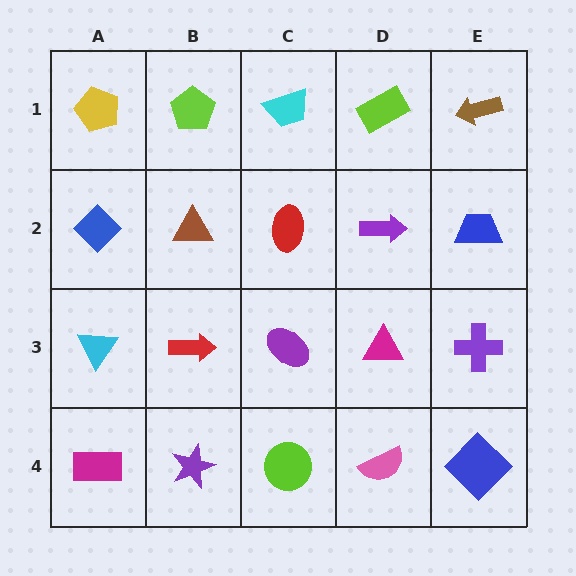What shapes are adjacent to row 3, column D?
A purple arrow (row 2, column D), a pink semicircle (row 4, column D), a purple ellipse (row 3, column C), a purple cross (row 3, column E).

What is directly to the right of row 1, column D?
A brown arrow.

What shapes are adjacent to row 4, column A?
A cyan triangle (row 3, column A), a purple star (row 4, column B).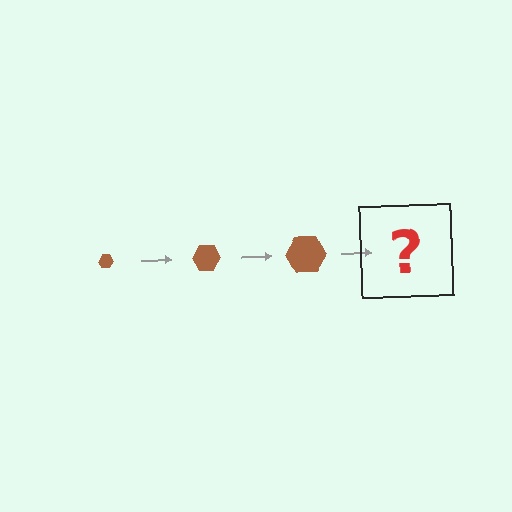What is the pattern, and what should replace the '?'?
The pattern is that the hexagon gets progressively larger each step. The '?' should be a brown hexagon, larger than the previous one.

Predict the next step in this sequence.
The next step is a brown hexagon, larger than the previous one.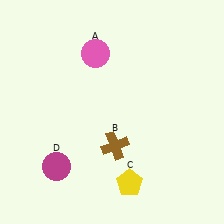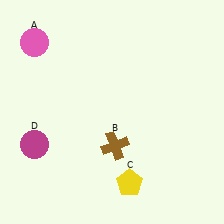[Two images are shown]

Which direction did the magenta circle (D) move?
The magenta circle (D) moved up.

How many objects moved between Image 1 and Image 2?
2 objects moved between the two images.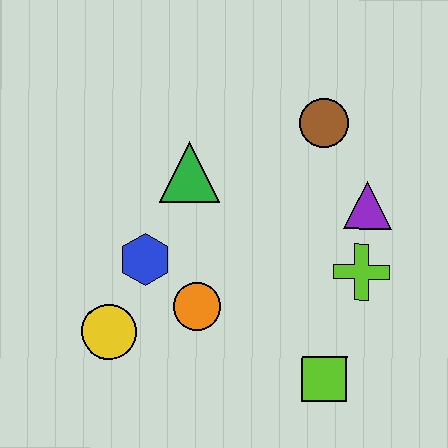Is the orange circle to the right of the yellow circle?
Yes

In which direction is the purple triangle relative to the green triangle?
The purple triangle is to the right of the green triangle.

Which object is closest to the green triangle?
The blue hexagon is closest to the green triangle.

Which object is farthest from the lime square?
The brown circle is farthest from the lime square.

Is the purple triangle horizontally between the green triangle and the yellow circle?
No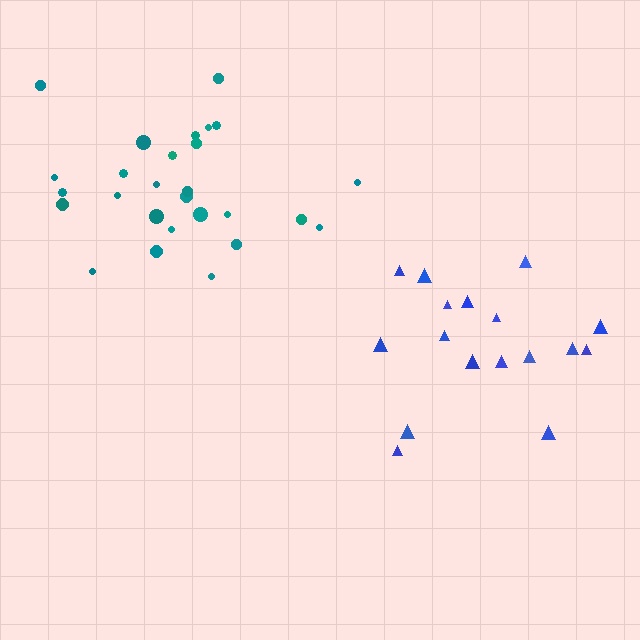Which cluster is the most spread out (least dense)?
Blue.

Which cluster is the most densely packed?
Teal.